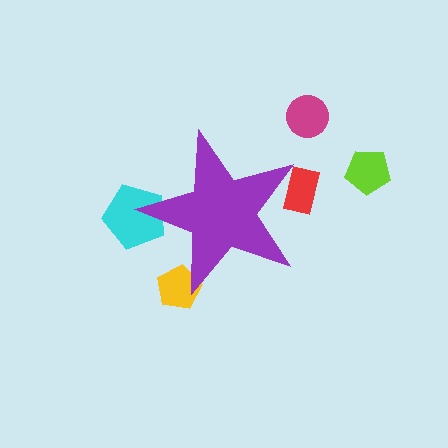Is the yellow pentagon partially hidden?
Yes, the yellow pentagon is partially hidden behind the purple star.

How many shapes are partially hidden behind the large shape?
3 shapes are partially hidden.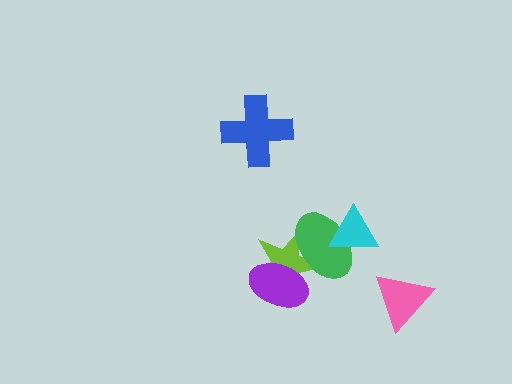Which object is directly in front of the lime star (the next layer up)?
The green ellipse is directly in front of the lime star.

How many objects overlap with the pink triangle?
0 objects overlap with the pink triangle.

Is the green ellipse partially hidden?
Yes, it is partially covered by another shape.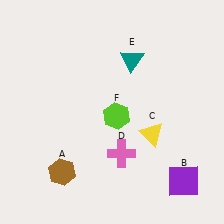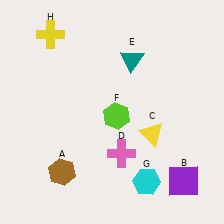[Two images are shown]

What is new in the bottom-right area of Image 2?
A cyan hexagon (G) was added in the bottom-right area of Image 2.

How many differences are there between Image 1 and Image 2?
There are 2 differences between the two images.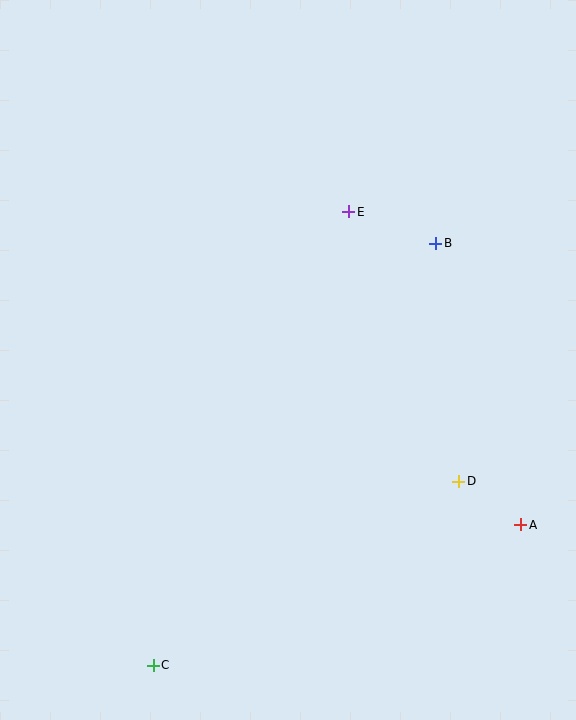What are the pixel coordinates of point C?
Point C is at (153, 665).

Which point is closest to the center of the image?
Point E at (349, 212) is closest to the center.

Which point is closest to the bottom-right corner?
Point A is closest to the bottom-right corner.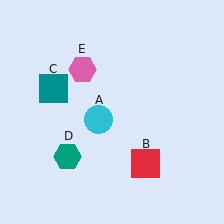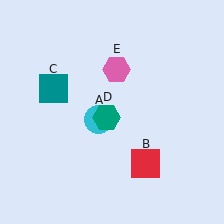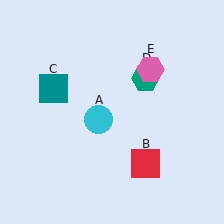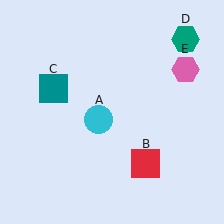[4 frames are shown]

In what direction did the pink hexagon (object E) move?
The pink hexagon (object E) moved right.